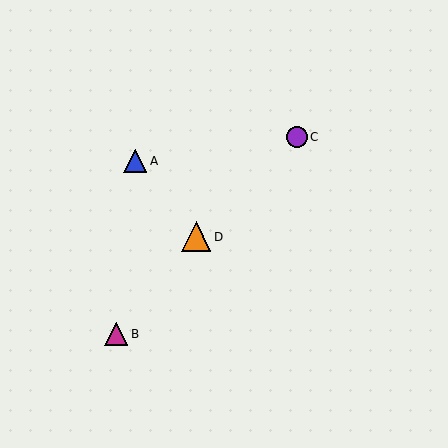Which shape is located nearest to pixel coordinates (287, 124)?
The purple circle (labeled C) at (297, 137) is nearest to that location.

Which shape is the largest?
The orange triangle (labeled D) is the largest.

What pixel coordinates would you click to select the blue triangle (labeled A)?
Click at (135, 161) to select the blue triangle A.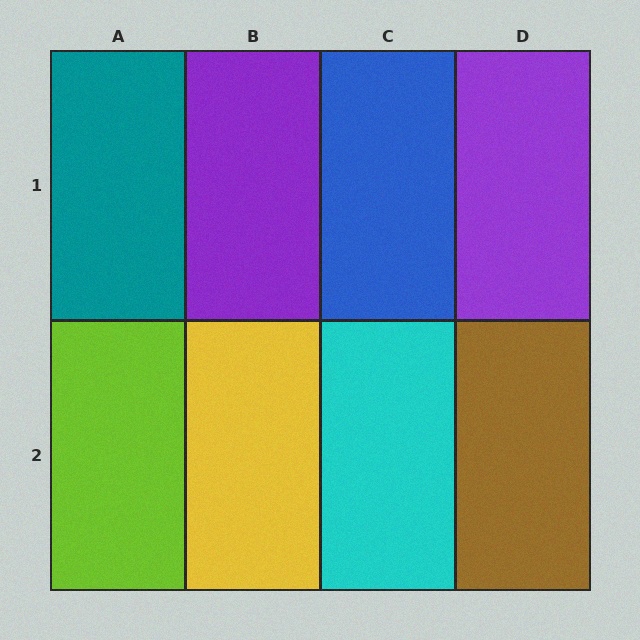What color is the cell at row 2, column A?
Lime.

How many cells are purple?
2 cells are purple.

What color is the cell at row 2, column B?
Yellow.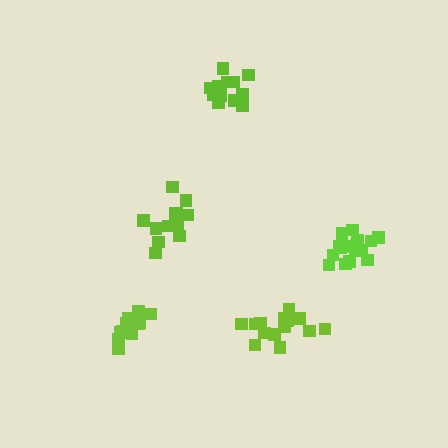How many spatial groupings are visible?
There are 5 spatial groupings.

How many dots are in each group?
Group 1: 13 dots, Group 2: 15 dots, Group 3: 13 dots, Group 4: 13 dots, Group 5: 17 dots (71 total).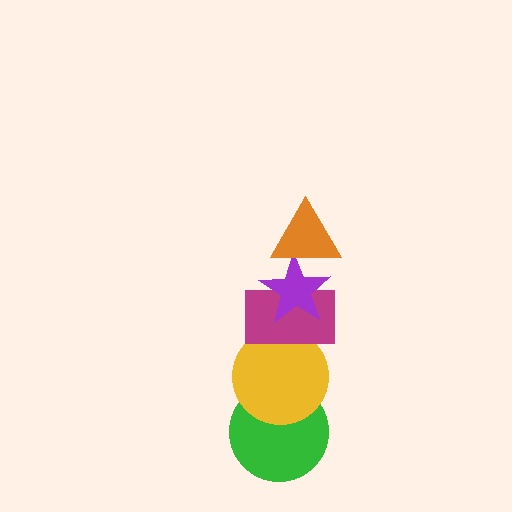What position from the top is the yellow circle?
The yellow circle is 4th from the top.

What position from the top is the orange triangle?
The orange triangle is 1st from the top.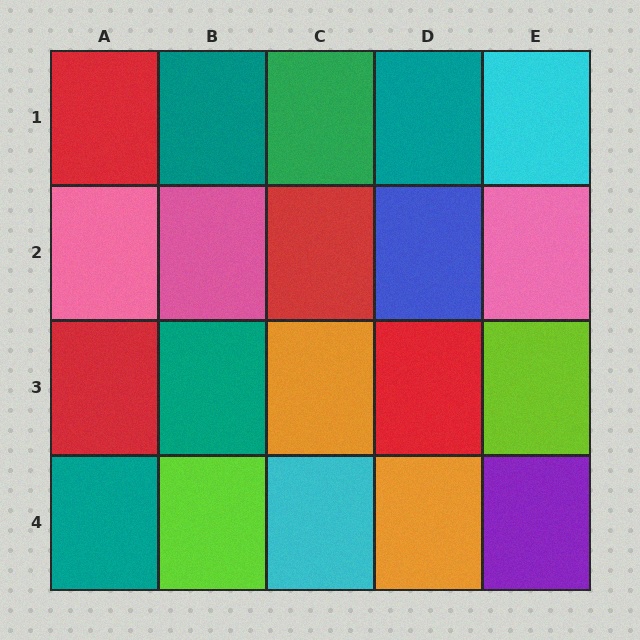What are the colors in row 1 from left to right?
Red, teal, green, teal, cyan.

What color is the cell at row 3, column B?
Teal.